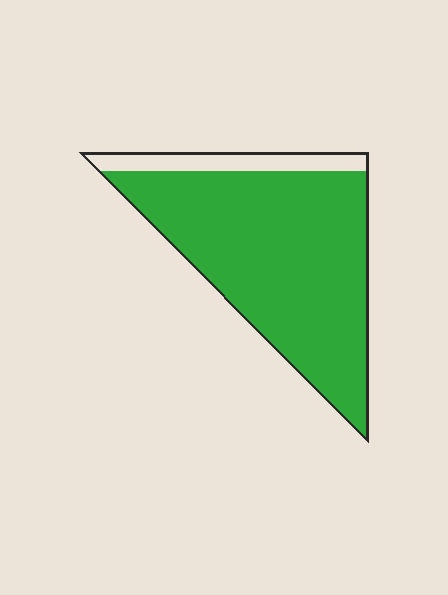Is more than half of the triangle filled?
Yes.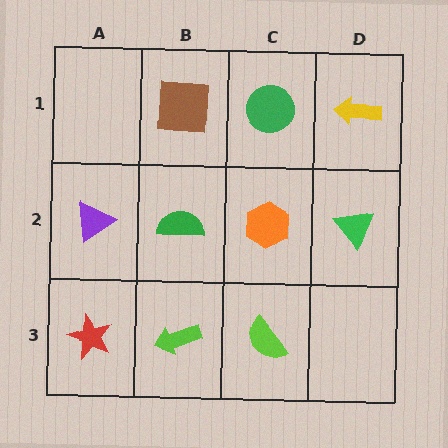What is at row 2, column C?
An orange hexagon.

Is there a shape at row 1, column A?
No, that cell is empty.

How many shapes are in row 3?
3 shapes.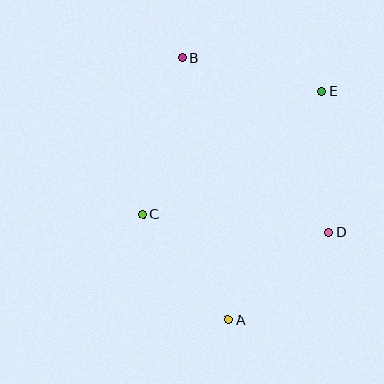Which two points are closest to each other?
Points A and D are closest to each other.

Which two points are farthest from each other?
Points A and B are farthest from each other.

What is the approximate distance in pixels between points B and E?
The distance between B and E is approximately 143 pixels.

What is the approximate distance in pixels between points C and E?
The distance between C and E is approximately 217 pixels.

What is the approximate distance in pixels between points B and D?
The distance between B and D is approximately 227 pixels.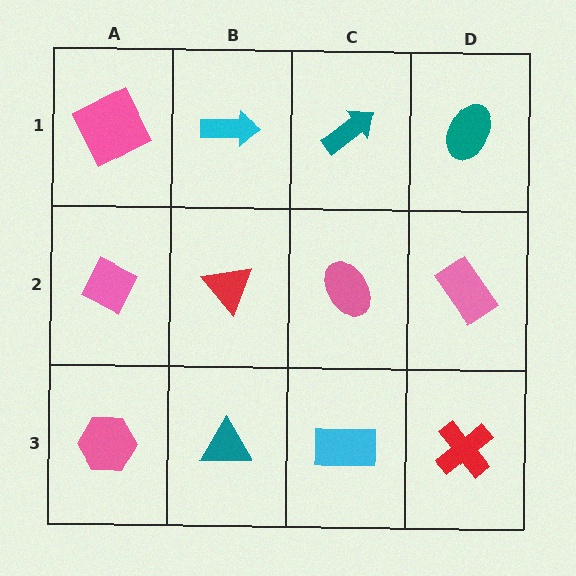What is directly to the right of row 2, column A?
A red triangle.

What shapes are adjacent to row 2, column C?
A teal arrow (row 1, column C), a cyan rectangle (row 3, column C), a red triangle (row 2, column B), a pink rectangle (row 2, column D).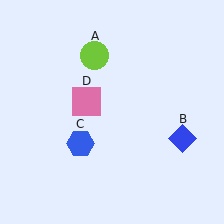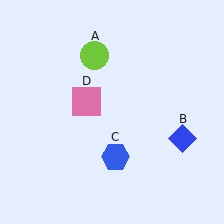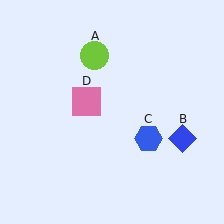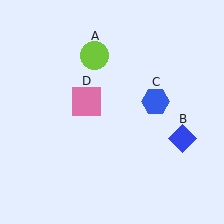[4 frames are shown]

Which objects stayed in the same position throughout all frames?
Lime circle (object A) and blue diamond (object B) and pink square (object D) remained stationary.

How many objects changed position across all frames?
1 object changed position: blue hexagon (object C).